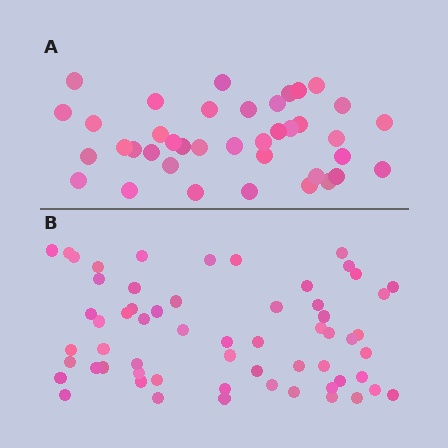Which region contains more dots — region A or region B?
Region B (the bottom region) has more dots.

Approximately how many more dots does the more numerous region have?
Region B has approximately 20 more dots than region A.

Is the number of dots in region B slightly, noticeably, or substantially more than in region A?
Region B has substantially more. The ratio is roughly 1.5 to 1.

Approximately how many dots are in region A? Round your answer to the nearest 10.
About 40 dots. (The exact count is 39, which rounds to 40.)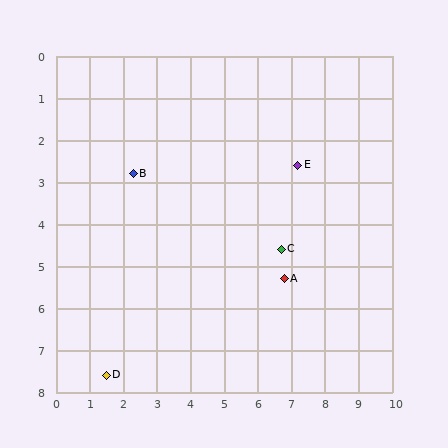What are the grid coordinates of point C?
Point C is at approximately (6.7, 4.6).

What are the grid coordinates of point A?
Point A is at approximately (6.8, 5.3).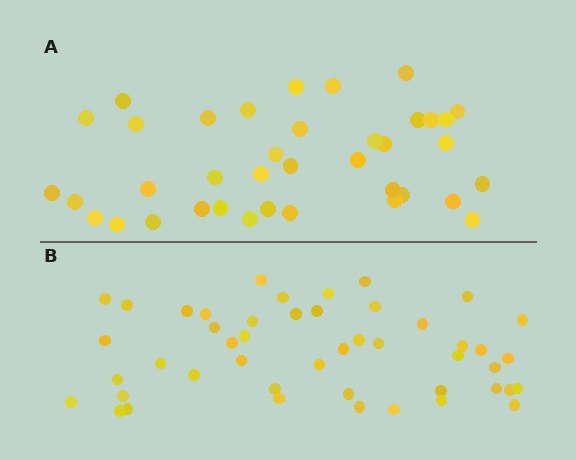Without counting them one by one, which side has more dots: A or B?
Region B (the bottom region) has more dots.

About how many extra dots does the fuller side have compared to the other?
Region B has roughly 8 or so more dots than region A.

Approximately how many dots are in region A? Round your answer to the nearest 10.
About 40 dots. (The exact count is 38, which rounds to 40.)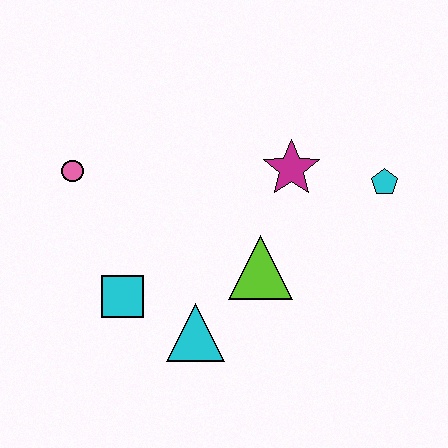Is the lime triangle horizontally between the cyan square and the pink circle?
No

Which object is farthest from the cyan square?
The cyan pentagon is farthest from the cyan square.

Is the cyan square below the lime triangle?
Yes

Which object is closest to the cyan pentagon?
The magenta star is closest to the cyan pentagon.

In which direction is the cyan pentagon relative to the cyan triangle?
The cyan pentagon is to the right of the cyan triangle.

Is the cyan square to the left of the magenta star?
Yes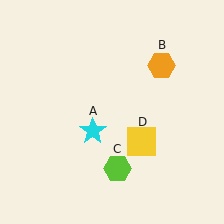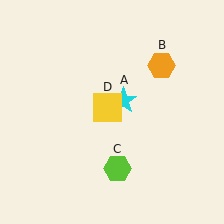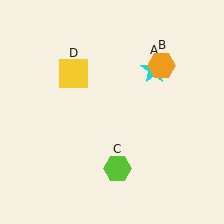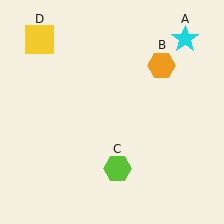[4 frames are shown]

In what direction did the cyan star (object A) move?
The cyan star (object A) moved up and to the right.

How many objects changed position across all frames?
2 objects changed position: cyan star (object A), yellow square (object D).